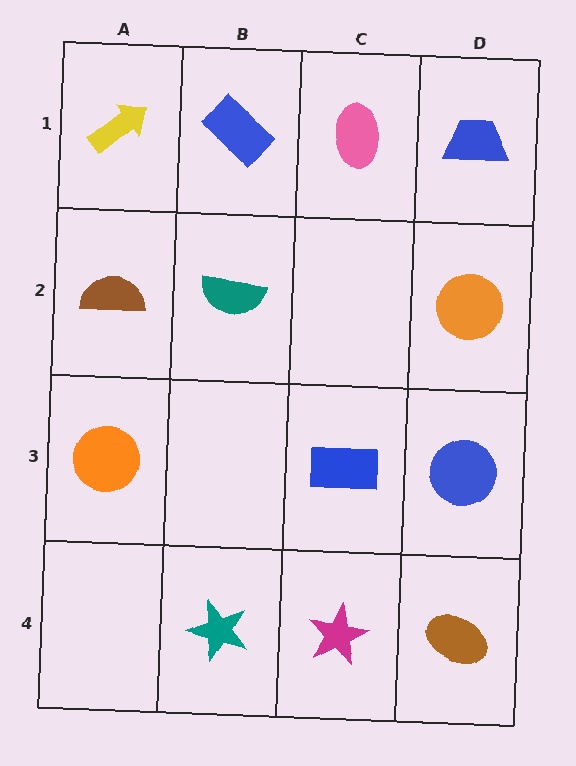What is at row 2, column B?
A teal semicircle.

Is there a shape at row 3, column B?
No, that cell is empty.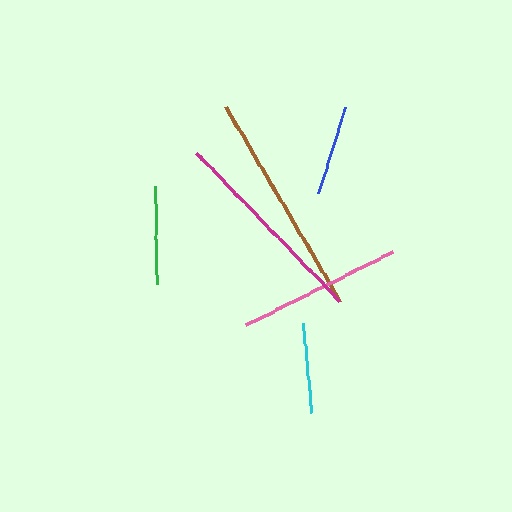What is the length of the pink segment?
The pink segment is approximately 165 pixels long.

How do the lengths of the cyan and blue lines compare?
The cyan and blue lines are approximately the same length.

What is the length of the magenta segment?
The magenta segment is approximately 206 pixels long.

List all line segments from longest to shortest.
From longest to shortest: brown, magenta, pink, green, cyan, blue.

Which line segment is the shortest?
The blue line is the shortest at approximately 90 pixels.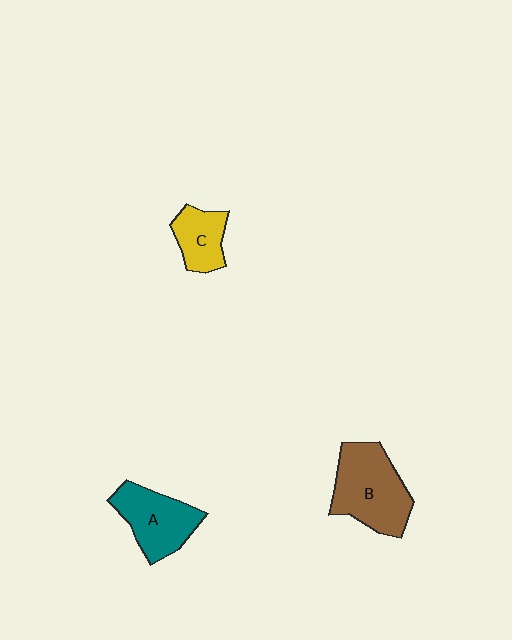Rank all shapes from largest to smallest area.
From largest to smallest: B (brown), A (teal), C (yellow).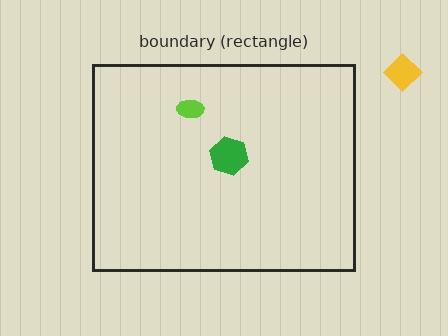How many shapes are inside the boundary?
2 inside, 1 outside.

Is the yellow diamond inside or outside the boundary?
Outside.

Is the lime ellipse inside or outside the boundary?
Inside.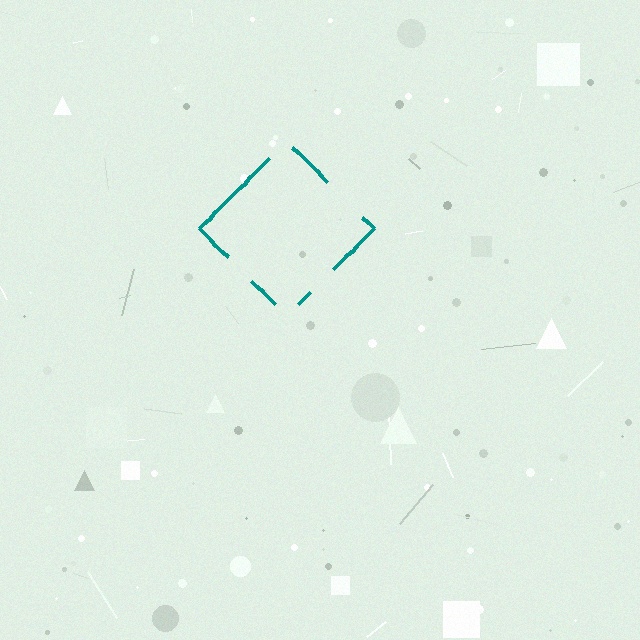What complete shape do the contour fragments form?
The contour fragments form a diamond.